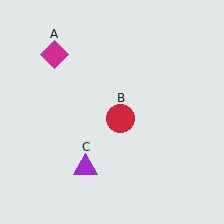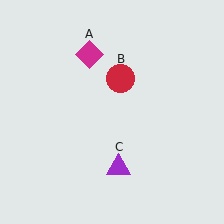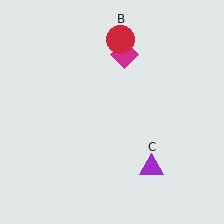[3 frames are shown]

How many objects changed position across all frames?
3 objects changed position: magenta diamond (object A), red circle (object B), purple triangle (object C).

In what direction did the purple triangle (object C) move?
The purple triangle (object C) moved right.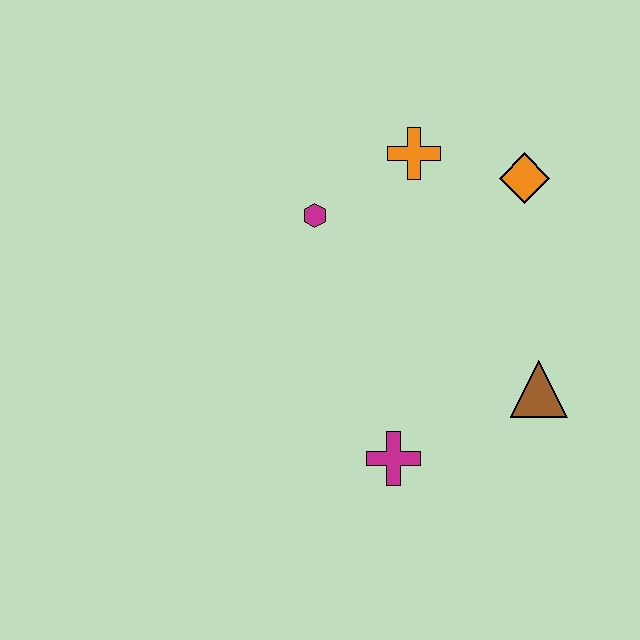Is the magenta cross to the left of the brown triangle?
Yes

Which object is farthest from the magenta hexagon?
The brown triangle is farthest from the magenta hexagon.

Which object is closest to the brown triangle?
The magenta cross is closest to the brown triangle.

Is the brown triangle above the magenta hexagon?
No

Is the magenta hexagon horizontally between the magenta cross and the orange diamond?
No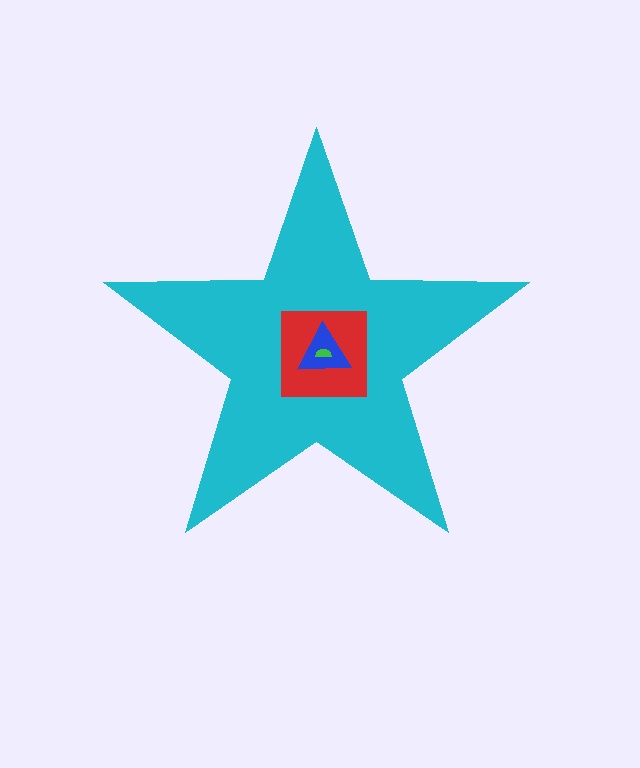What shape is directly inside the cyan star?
The red square.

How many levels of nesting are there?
4.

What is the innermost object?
The green semicircle.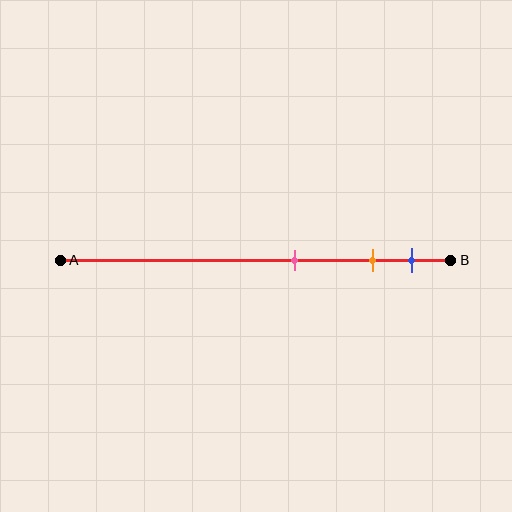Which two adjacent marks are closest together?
The orange and blue marks are the closest adjacent pair.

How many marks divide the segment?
There are 3 marks dividing the segment.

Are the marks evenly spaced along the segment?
No, the marks are not evenly spaced.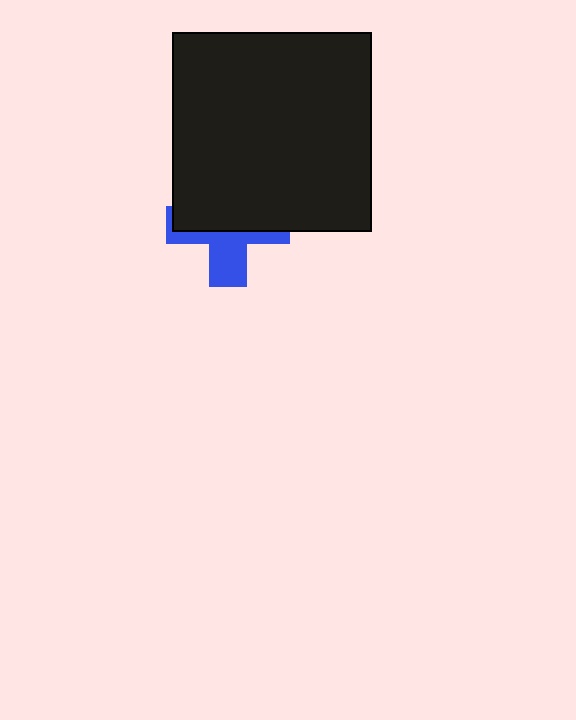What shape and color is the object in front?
The object in front is a black square.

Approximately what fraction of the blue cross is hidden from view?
Roughly 58% of the blue cross is hidden behind the black square.